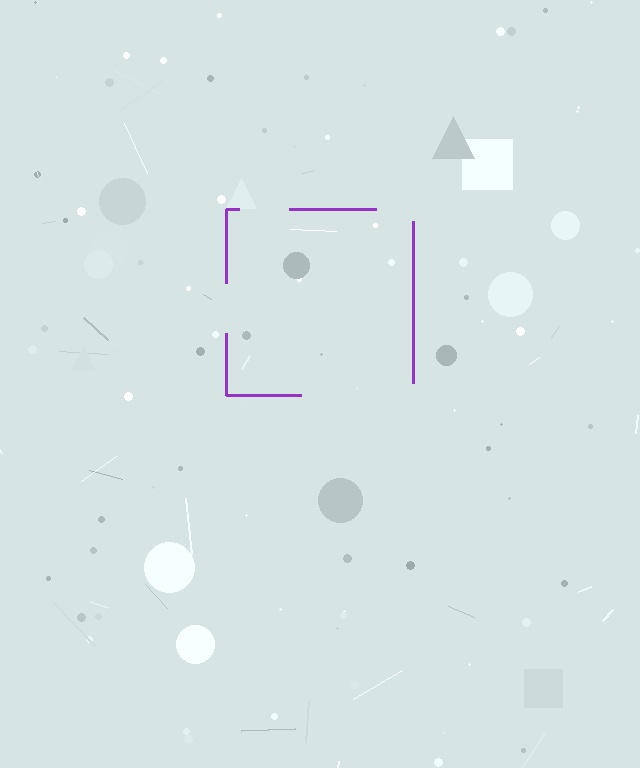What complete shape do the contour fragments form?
The contour fragments form a square.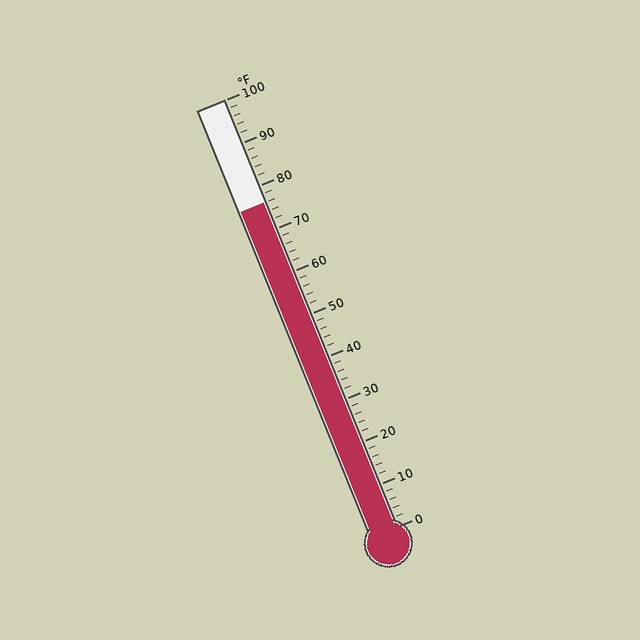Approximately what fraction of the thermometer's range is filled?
The thermometer is filled to approximately 75% of its range.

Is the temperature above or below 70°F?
The temperature is above 70°F.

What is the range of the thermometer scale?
The thermometer scale ranges from 0°F to 100°F.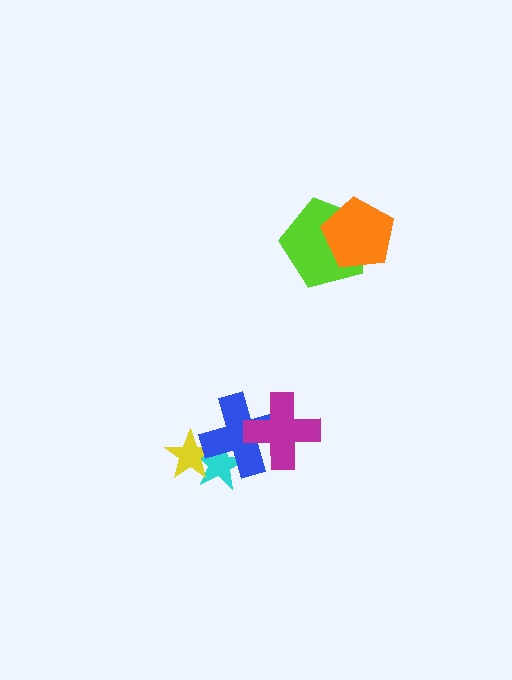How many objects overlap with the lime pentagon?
1 object overlaps with the lime pentagon.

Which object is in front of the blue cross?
The magenta cross is in front of the blue cross.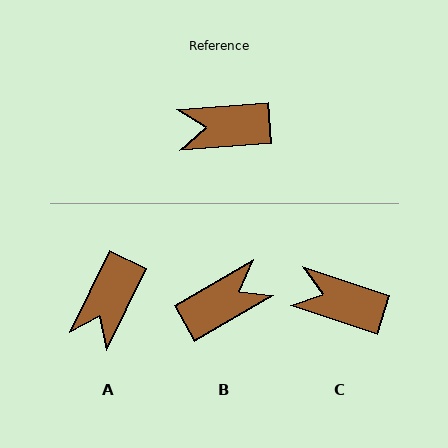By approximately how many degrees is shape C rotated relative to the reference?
Approximately 22 degrees clockwise.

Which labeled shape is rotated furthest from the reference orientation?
B, about 154 degrees away.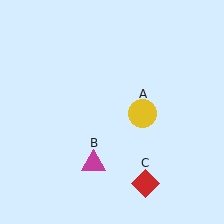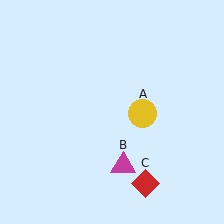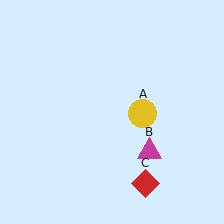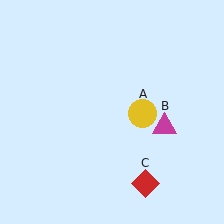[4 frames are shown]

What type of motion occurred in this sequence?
The magenta triangle (object B) rotated counterclockwise around the center of the scene.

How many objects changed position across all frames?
1 object changed position: magenta triangle (object B).